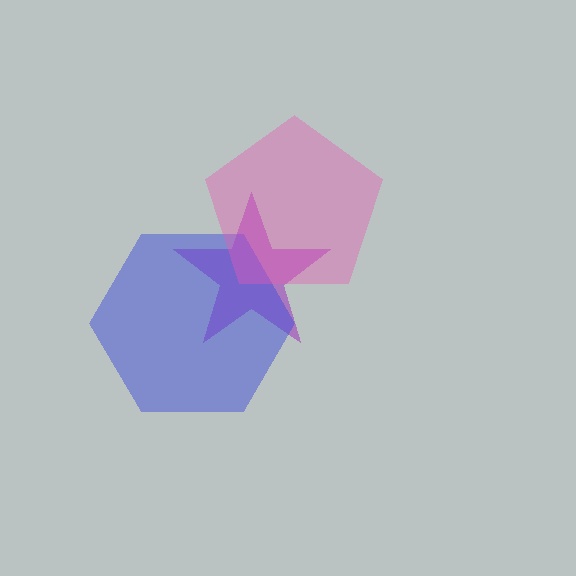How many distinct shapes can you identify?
There are 3 distinct shapes: a purple star, a blue hexagon, a pink pentagon.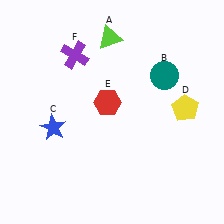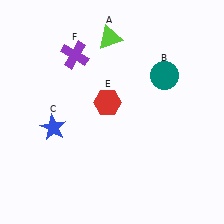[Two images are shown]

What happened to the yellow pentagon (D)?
The yellow pentagon (D) was removed in Image 2. It was in the top-right area of Image 1.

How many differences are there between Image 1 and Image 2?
There is 1 difference between the two images.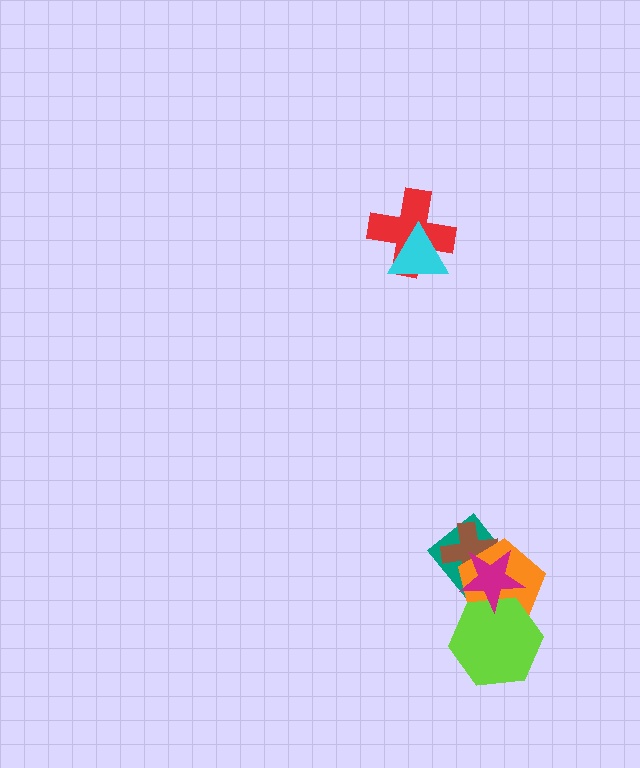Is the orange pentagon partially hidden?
Yes, it is partially covered by another shape.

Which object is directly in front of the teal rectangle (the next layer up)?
The brown cross is directly in front of the teal rectangle.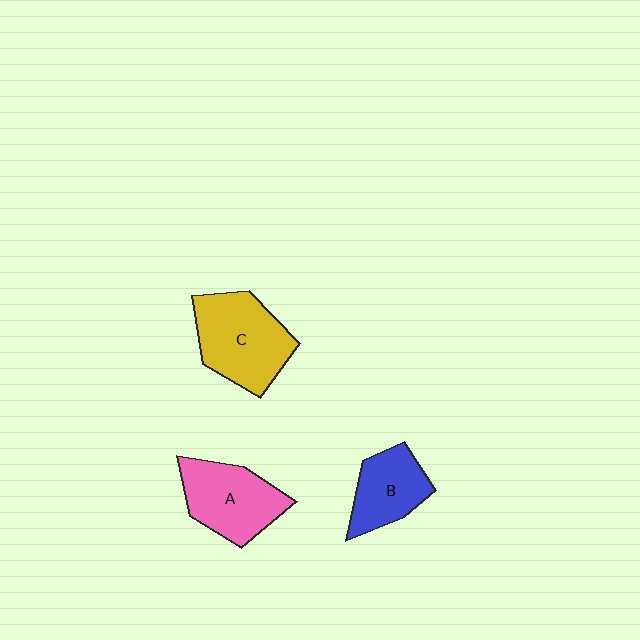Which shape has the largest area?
Shape C (yellow).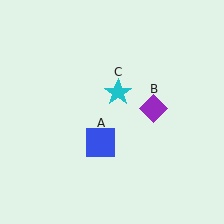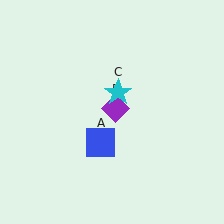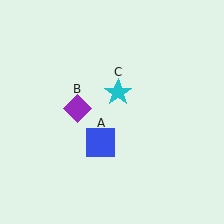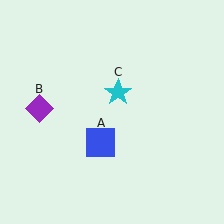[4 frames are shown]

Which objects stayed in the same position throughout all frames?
Blue square (object A) and cyan star (object C) remained stationary.